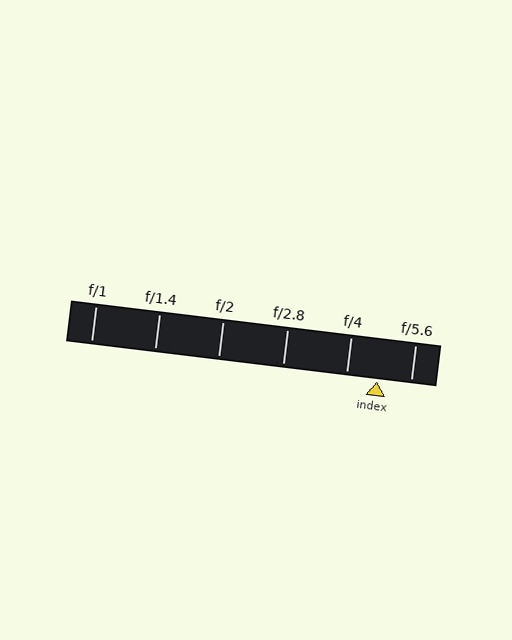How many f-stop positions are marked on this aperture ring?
There are 6 f-stop positions marked.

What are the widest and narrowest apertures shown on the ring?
The widest aperture shown is f/1 and the narrowest is f/5.6.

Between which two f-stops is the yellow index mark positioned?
The index mark is between f/4 and f/5.6.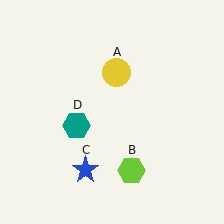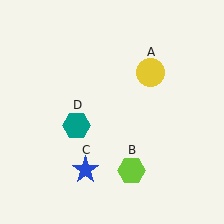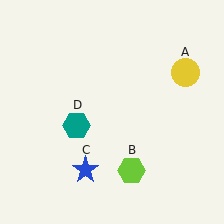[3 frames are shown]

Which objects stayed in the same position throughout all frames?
Lime hexagon (object B) and blue star (object C) and teal hexagon (object D) remained stationary.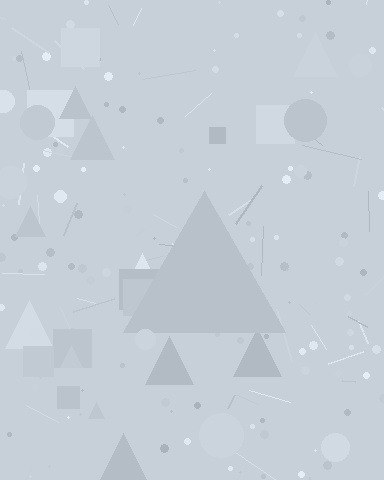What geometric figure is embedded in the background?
A triangle is embedded in the background.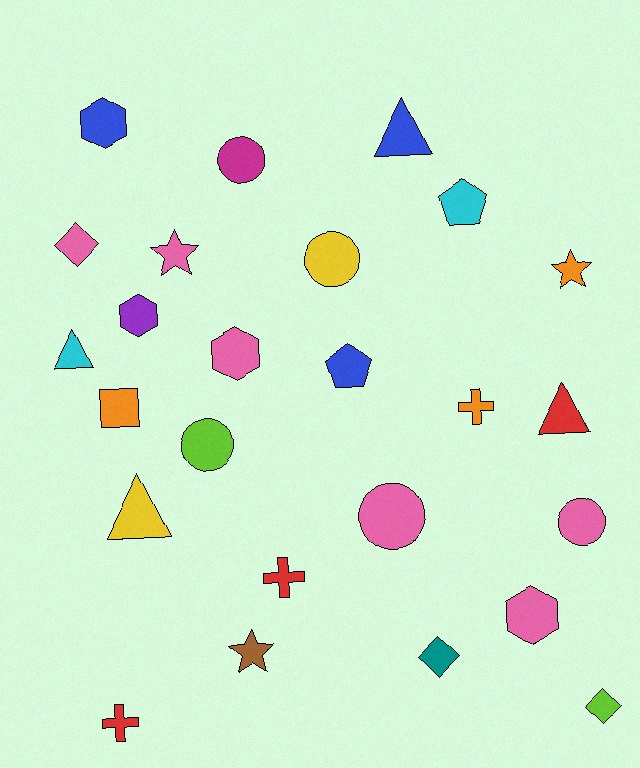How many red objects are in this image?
There are 3 red objects.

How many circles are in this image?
There are 5 circles.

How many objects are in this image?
There are 25 objects.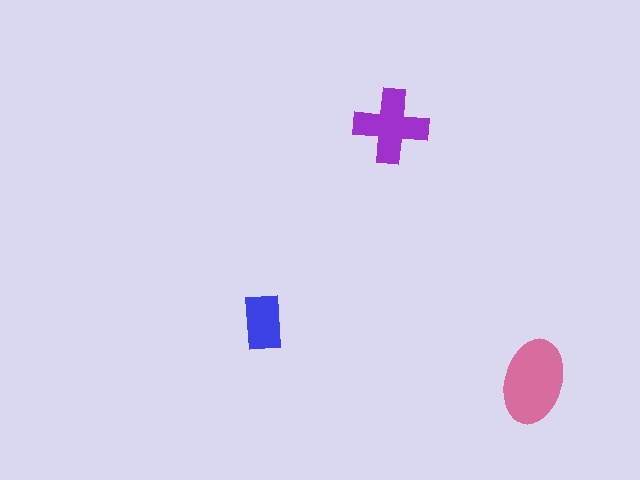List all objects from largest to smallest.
The pink ellipse, the purple cross, the blue rectangle.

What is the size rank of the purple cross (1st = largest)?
2nd.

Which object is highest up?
The purple cross is topmost.